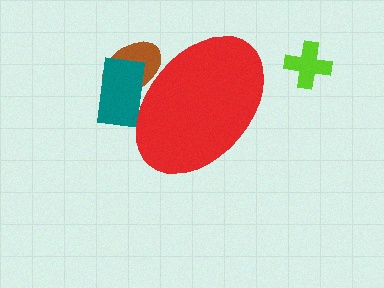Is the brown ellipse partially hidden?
Yes, the brown ellipse is partially hidden behind the red ellipse.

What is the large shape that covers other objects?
A red ellipse.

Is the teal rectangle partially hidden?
Yes, the teal rectangle is partially hidden behind the red ellipse.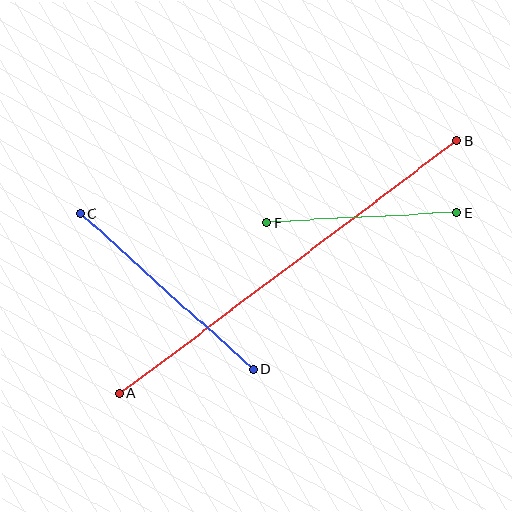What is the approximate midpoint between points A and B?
The midpoint is at approximately (288, 267) pixels.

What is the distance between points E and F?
The distance is approximately 190 pixels.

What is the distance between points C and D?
The distance is approximately 233 pixels.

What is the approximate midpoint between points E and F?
The midpoint is at approximately (361, 218) pixels.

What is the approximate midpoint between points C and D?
The midpoint is at approximately (166, 291) pixels.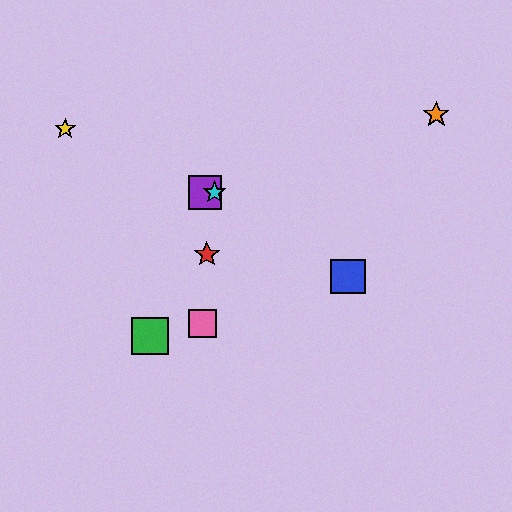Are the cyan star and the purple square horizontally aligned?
Yes, both are at y≈193.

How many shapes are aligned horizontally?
2 shapes (the purple square, the cyan star) are aligned horizontally.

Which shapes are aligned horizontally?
The purple square, the cyan star are aligned horizontally.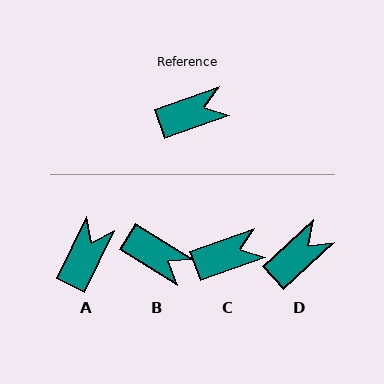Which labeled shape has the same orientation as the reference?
C.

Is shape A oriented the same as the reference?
No, it is off by about 45 degrees.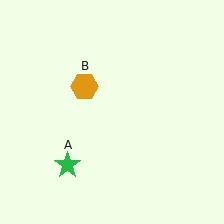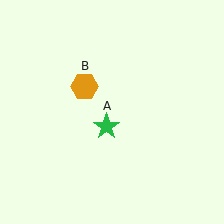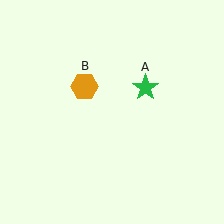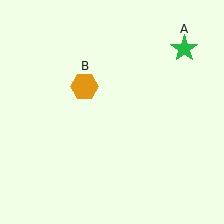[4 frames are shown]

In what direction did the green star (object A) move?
The green star (object A) moved up and to the right.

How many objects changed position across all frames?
1 object changed position: green star (object A).